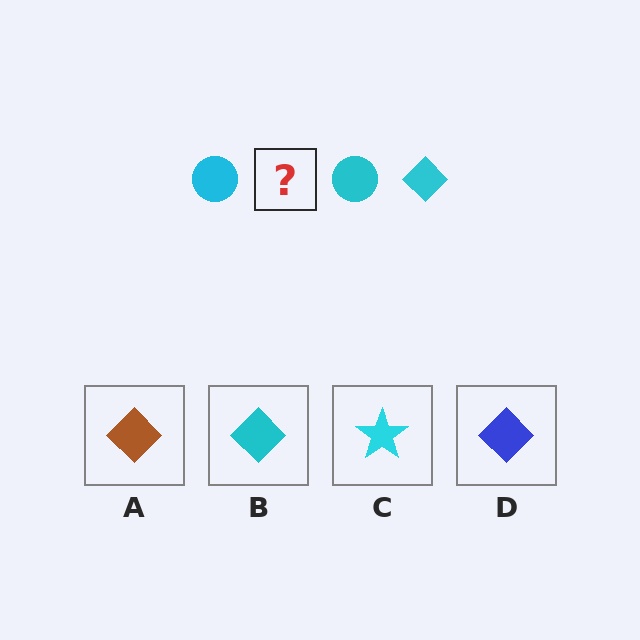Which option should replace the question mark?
Option B.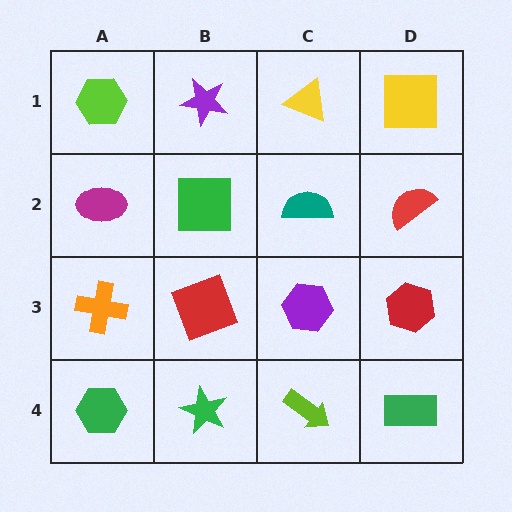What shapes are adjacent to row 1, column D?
A red semicircle (row 2, column D), a yellow triangle (row 1, column C).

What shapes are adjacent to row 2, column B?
A purple star (row 1, column B), a red square (row 3, column B), a magenta ellipse (row 2, column A), a teal semicircle (row 2, column C).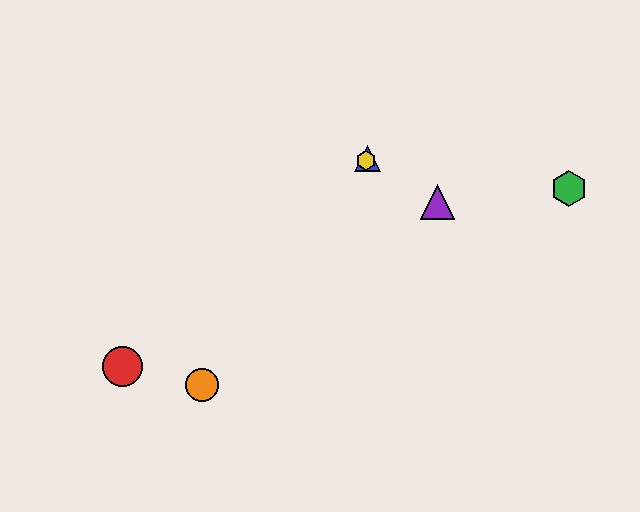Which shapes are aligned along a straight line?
The blue triangle, the yellow hexagon, the orange circle are aligned along a straight line.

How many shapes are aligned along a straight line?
3 shapes (the blue triangle, the yellow hexagon, the orange circle) are aligned along a straight line.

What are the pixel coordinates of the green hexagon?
The green hexagon is at (569, 188).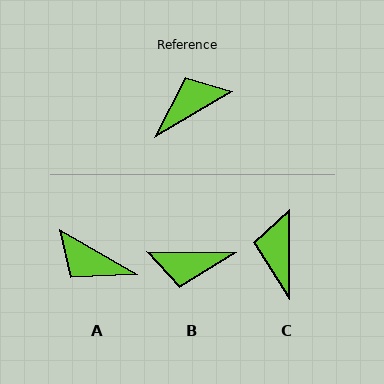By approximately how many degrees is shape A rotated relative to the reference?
Approximately 119 degrees counter-clockwise.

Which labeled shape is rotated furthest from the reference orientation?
B, about 149 degrees away.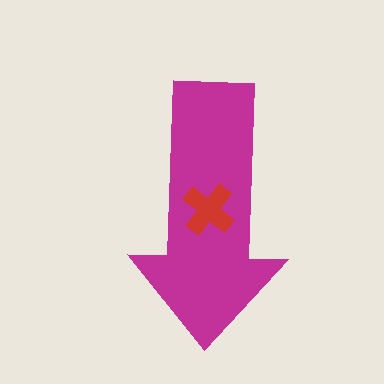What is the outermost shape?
The magenta arrow.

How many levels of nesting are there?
2.